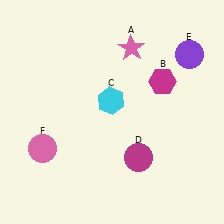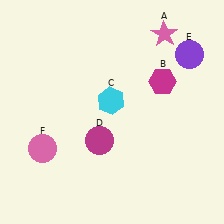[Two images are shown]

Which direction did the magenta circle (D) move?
The magenta circle (D) moved left.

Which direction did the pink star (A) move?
The pink star (A) moved right.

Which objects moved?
The objects that moved are: the pink star (A), the magenta circle (D).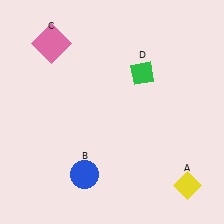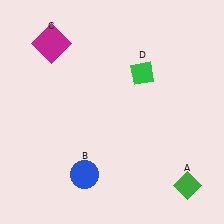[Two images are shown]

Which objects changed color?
A changed from yellow to green. C changed from pink to magenta.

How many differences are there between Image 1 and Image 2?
There are 2 differences between the two images.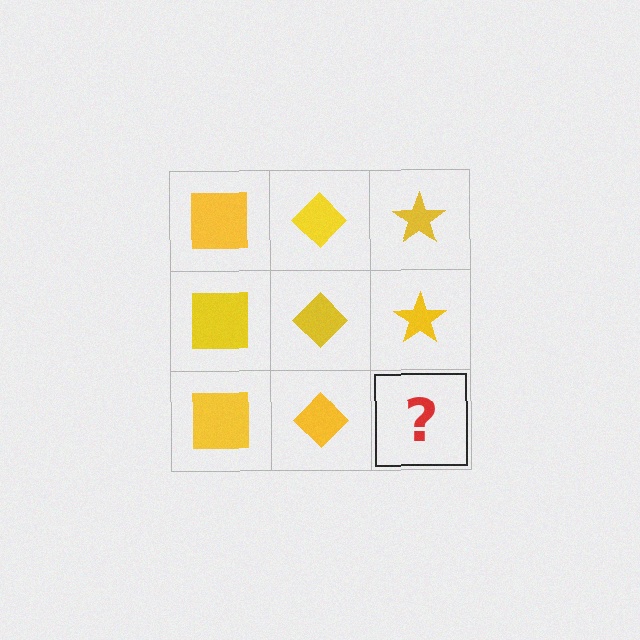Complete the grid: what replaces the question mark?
The question mark should be replaced with a yellow star.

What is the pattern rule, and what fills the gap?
The rule is that each column has a consistent shape. The gap should be filled with a yellow star.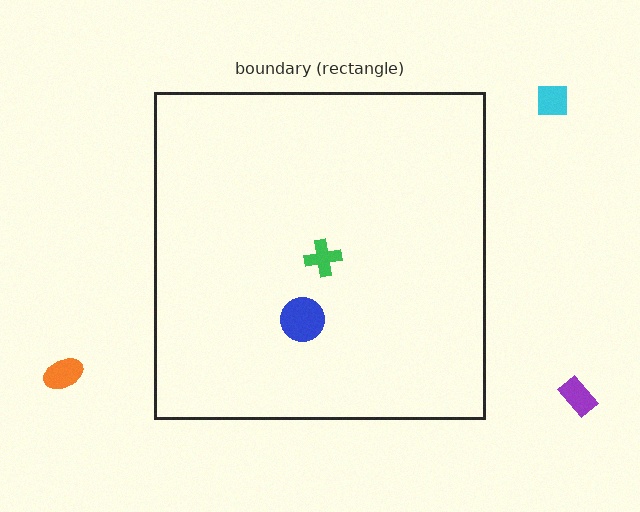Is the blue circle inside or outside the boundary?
Inside.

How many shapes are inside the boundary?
2 inside, 3 outside.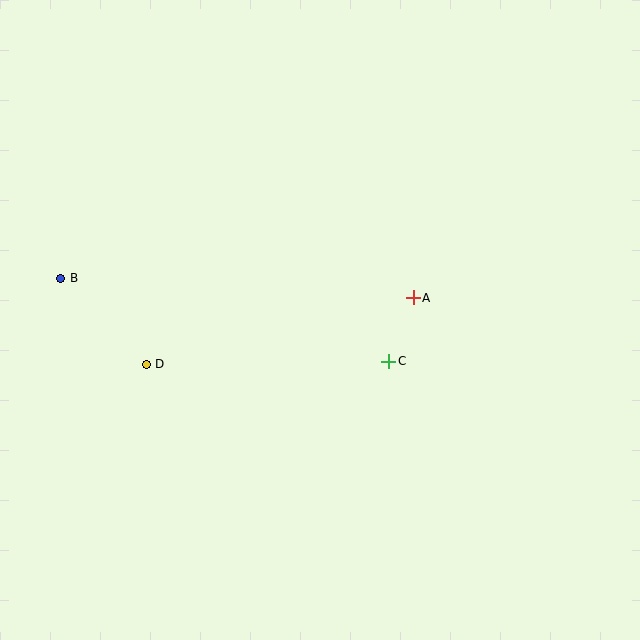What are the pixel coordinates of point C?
Point C is at (389, 361).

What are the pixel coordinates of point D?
Point D is at (146, 364).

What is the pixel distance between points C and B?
The distance between C and B is 338 pixels.